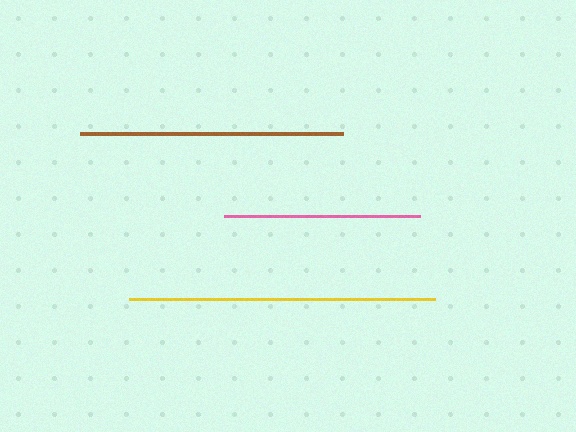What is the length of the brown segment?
The brown segment is approximately 263 pixels long.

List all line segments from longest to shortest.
From longest to shortest: yellow, brown, pink.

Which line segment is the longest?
The yellow line is the longest at approximately 306 pixels.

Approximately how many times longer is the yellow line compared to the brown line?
The yellow line is approximately 1.2 times the length of the brown line.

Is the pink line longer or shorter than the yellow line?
The yellow line is longer than the pink line.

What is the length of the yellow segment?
The yellow segment is approximately 306 pixels long.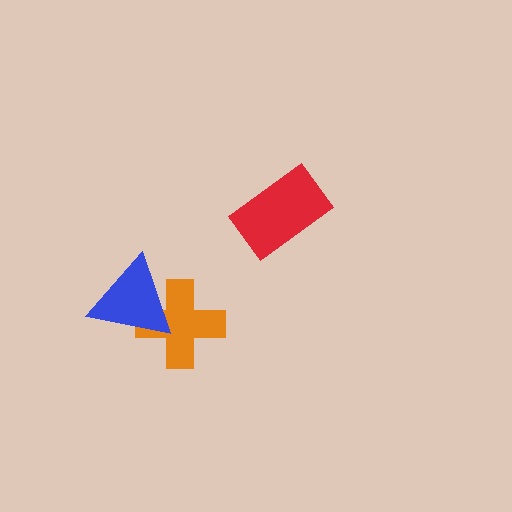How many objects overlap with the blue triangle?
1 object overlaps with the blue triangle.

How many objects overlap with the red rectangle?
0 objects overlap with the red rectangle.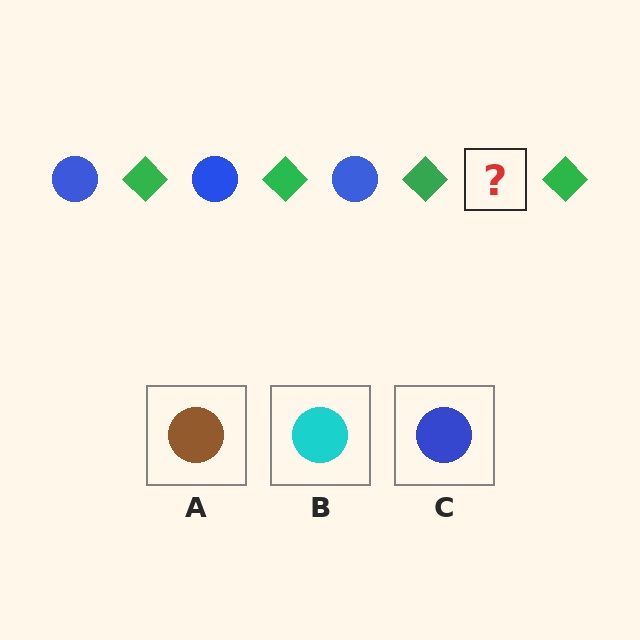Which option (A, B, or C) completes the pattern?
C.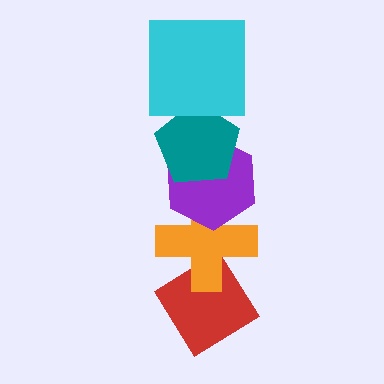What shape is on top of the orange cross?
The purple hexagon is on top of the orange cross.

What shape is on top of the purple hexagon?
The teal pentagon is on top of the purple hexagon.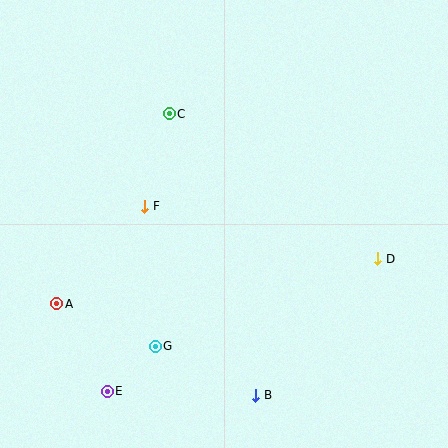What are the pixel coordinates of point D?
Point D is at (378, 259).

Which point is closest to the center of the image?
Point F at (145, 206) is closest to the center.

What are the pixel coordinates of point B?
Point B is at (256, 395).